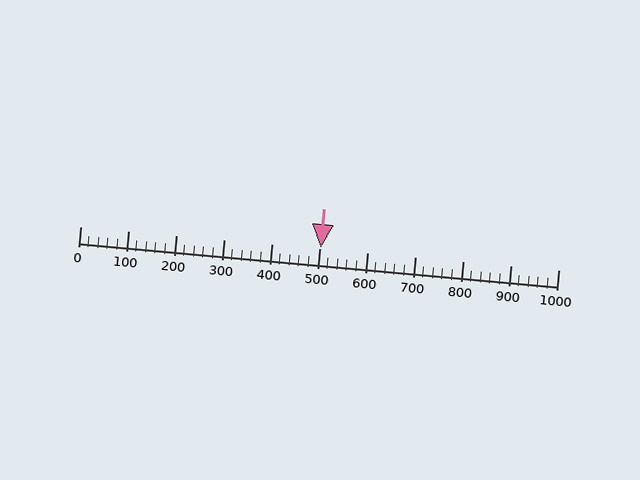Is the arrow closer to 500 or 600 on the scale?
The arrow is closer to 500.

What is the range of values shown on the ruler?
The ruler shows values from 0 to 1000.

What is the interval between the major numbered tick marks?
The major tick marks are spaced 100 units apart.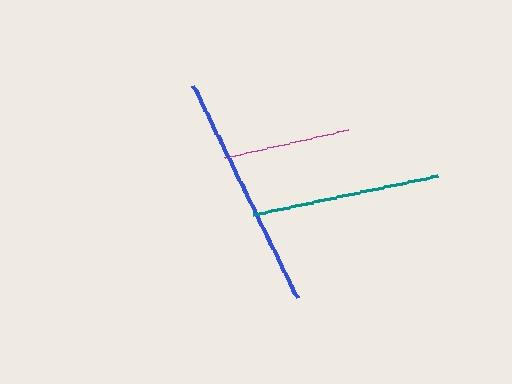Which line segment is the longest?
The blue line is the longest at approximately 236 pixels.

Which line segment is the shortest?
The magenta line is the shortest at approximately 127 pixels.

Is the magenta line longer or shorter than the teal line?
The teal line is longer than the magenta line.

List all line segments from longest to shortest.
From longest to shortest: blue, teal, magenta.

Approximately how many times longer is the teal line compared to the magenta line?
The teal line is approximately 1.5 times the length of the magenta line.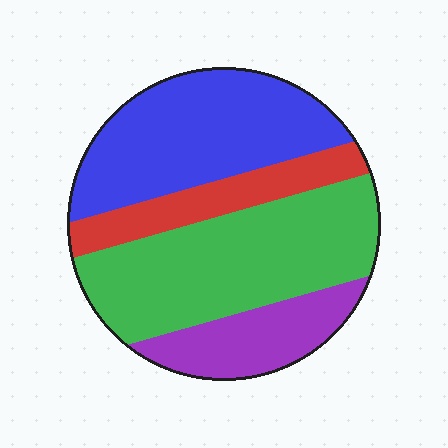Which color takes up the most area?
Green, at roughly 40%.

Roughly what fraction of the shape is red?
Red covers 14% of the shape.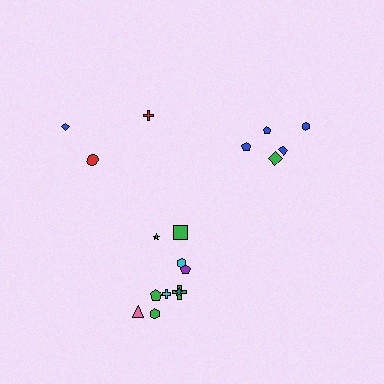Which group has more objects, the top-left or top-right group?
The top-right group.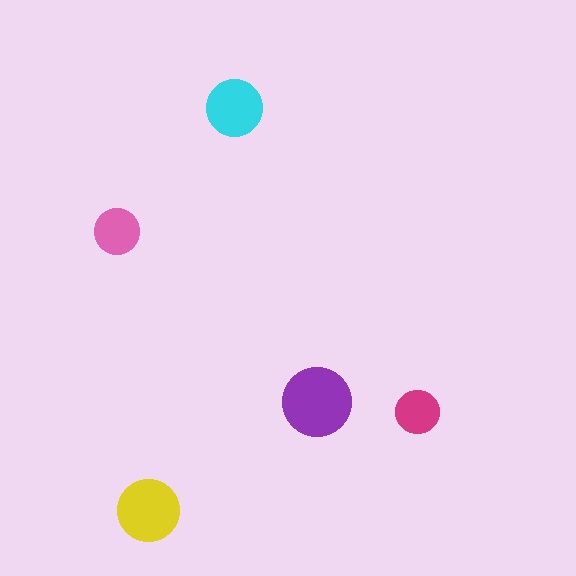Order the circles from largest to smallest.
the purple one, the yellow one, the cyan one, the pink one, the magenta one.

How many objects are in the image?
There are 5 objects in the image.